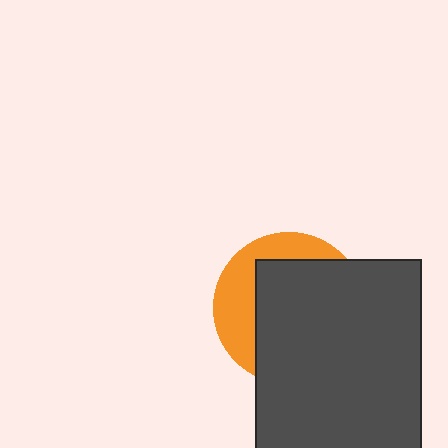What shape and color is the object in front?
The object in front is a dark gray rectangle.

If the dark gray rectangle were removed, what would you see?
You would see the complete orange circle.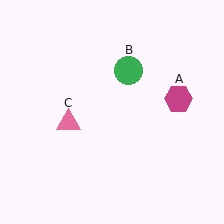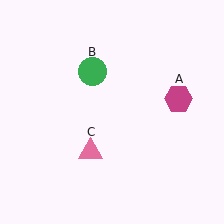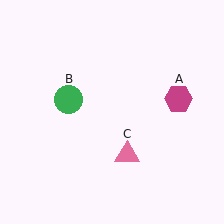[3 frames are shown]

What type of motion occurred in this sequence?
The green circle (object B), pink triangle (object C) rotated counterclockwise around the center of the scene.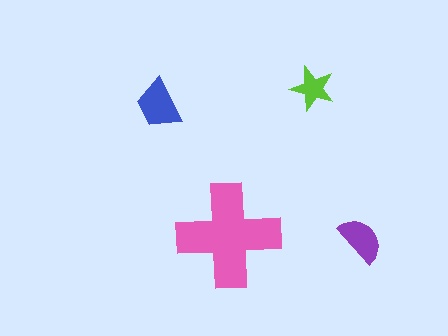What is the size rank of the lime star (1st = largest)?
4th.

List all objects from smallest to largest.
The lime star, the purple semicircle, the blue trapezoid, the pink cross.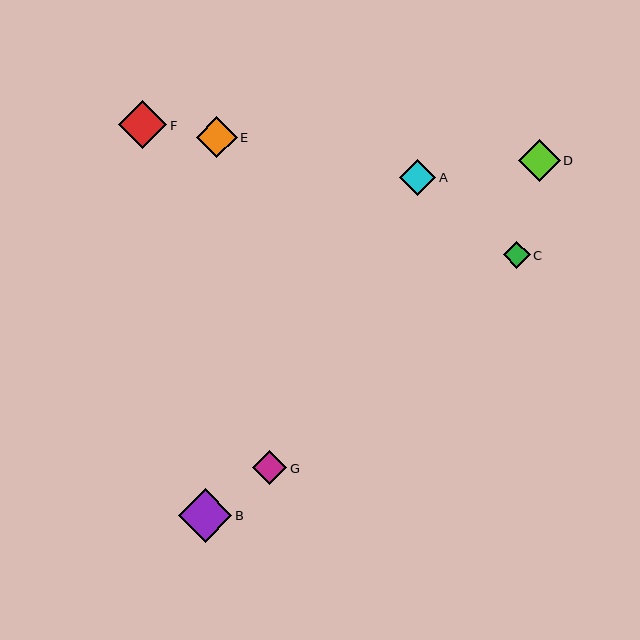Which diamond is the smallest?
Diamond C is the smallest with a size of approximately 27 pixels.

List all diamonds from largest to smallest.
From largest to smallest: B, F, D, E, A, G, C.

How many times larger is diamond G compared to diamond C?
Diamond G is approximately 1.3 times the size of diamond C.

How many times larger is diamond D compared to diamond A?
Diamond D is approximately 1.1 times the size of diamond A.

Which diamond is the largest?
Diamond B is the largest with a size of approximately 53 pixels.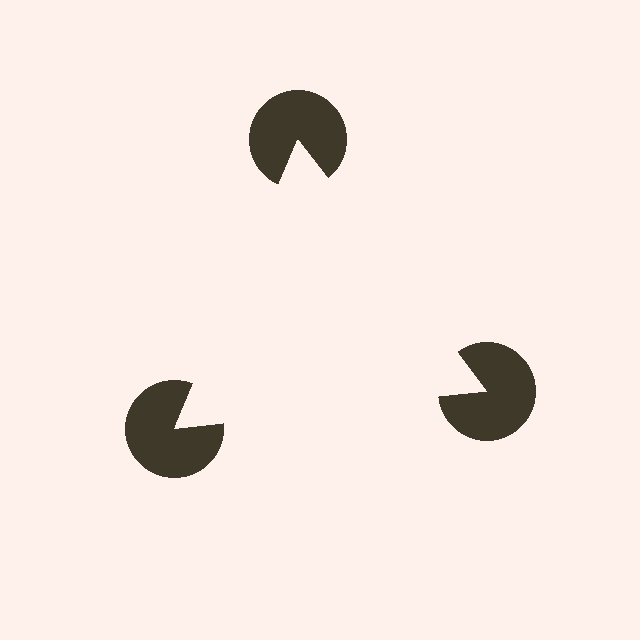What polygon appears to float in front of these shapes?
An illusory triangle — its edges are inferred from the aligned wedge cuts in the pac-man discs, not physically drawn.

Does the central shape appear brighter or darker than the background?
It typically appears slightly brighter than the background, even though no actual brightness change is drawn.